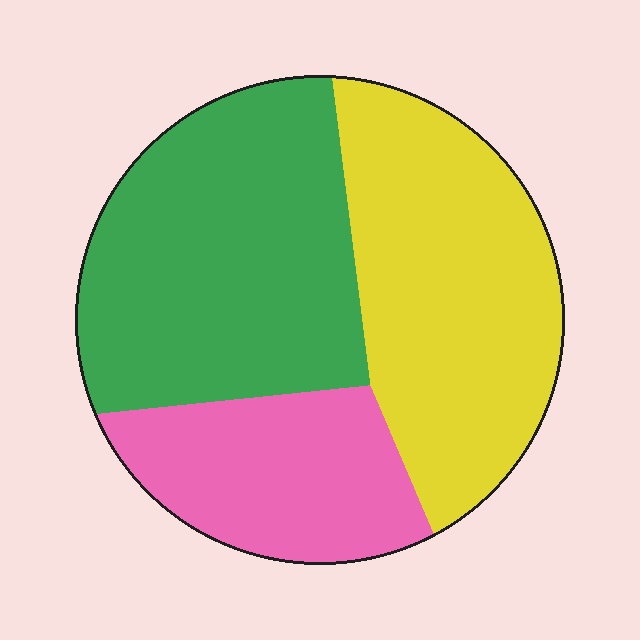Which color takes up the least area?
Pink, at roughly 20%.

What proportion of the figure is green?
Green takes up about two fifths (2/5) of the figure.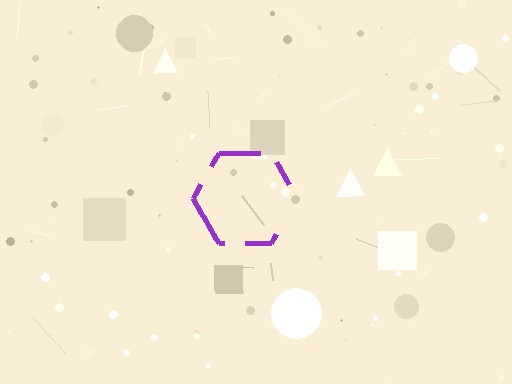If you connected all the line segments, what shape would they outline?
They would outline a hexagon.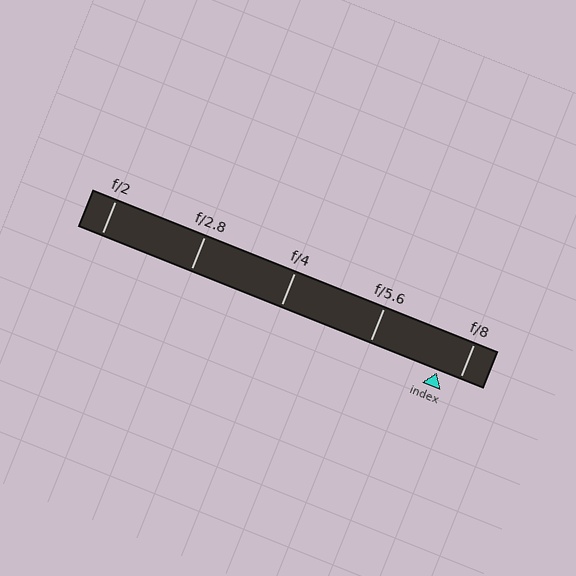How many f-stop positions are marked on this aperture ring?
There are 5 f-stop positions marked.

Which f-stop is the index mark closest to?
The index mark is closest to f/8.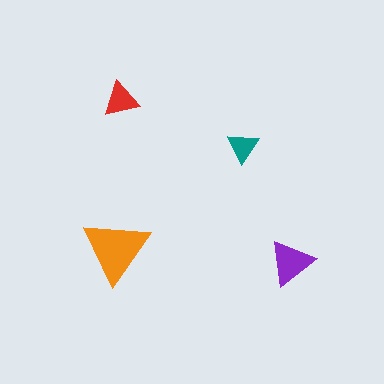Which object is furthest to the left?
The orange triangle is leftmost.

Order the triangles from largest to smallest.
the orange one, the purple one, the red one, the teal one.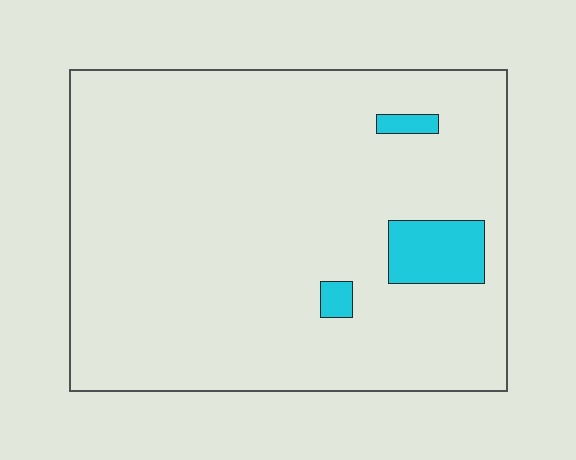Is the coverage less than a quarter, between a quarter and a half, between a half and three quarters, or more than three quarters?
Less than a quarter.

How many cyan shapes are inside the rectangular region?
3.